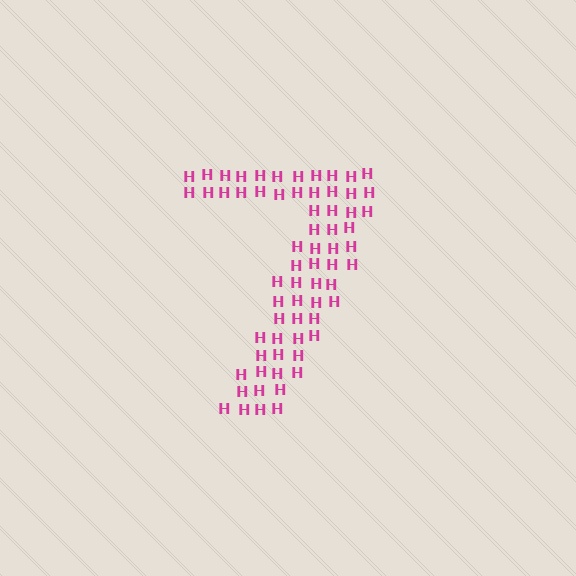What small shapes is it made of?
It is made of small letter H's.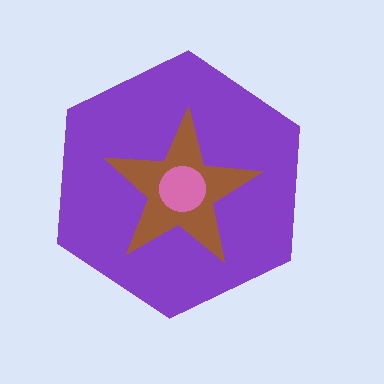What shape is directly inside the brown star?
The pink circle.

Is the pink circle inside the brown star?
Yes.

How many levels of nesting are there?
3.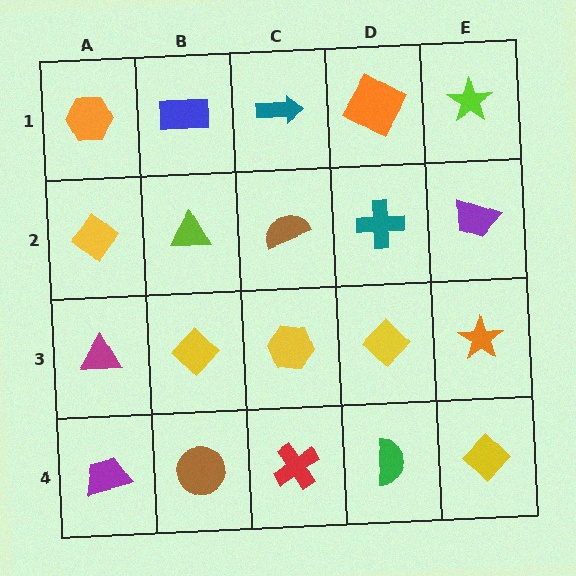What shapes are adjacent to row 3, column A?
A yellow diamond (row 2, column A), a purple trapezoid (row 4, column A), a yellow diamond (row 3, column B).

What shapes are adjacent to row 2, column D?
An orange square (row 1, column D), a yellow diamond (row 3, column D), a brown semicircle (row 2, column C), a purple trapezoid (row 2, column E).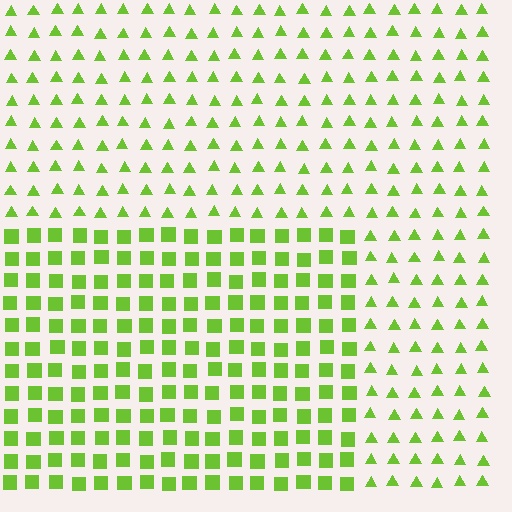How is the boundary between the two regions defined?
The boundary is defined by a change in element shape: squares inside vs. triangles outside. All elements share the same color and spacing.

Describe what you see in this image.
The image is filled with small lime elements arranged in a uniform grid. A rectangle-shaped region contains squares, while the surrounding area contains triangles. The boundary is defined purely by the change in element shape.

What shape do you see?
I see a rectangle.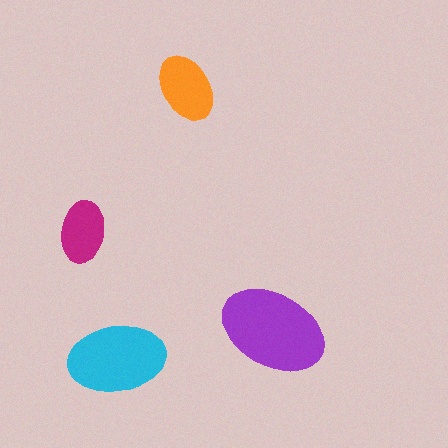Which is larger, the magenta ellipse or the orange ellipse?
The orange one.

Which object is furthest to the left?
The magenta ellipse is leftmost.